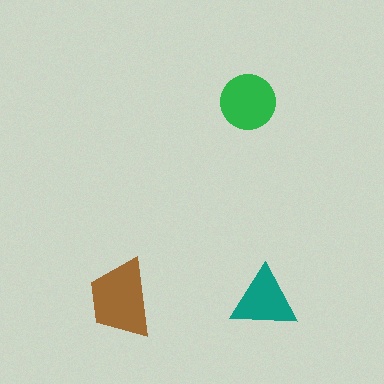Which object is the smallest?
The teal triangle.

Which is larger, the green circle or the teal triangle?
The green circle.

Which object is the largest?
The brown trapezoid.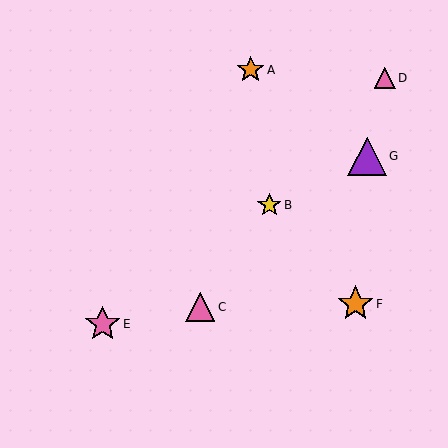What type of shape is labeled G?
Shape G is a purple triangle.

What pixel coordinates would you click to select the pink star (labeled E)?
Click at (103, 324) to select the pink star E.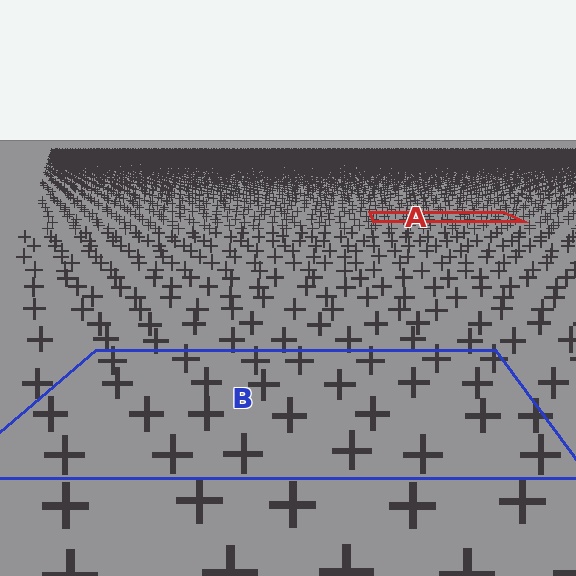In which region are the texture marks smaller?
The texture marks are smaller in region A, because it is farther away.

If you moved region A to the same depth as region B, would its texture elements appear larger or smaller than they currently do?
They would appear larger. At a closer depth, the same texture elements are projected at a bigger on-screen size.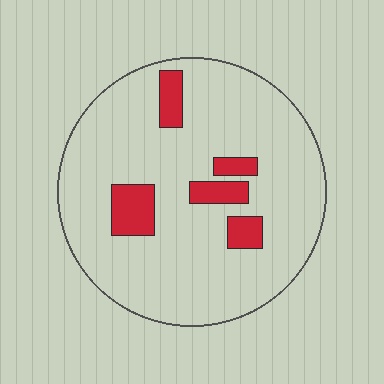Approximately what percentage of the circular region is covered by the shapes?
Approximately 10%.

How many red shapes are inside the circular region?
5.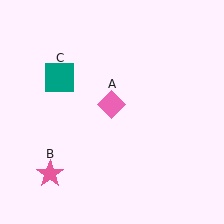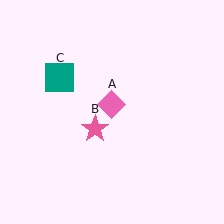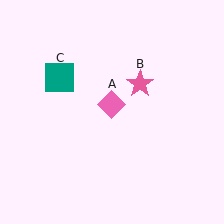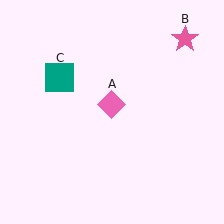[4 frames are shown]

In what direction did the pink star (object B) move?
The pink star (object B) moved up and to the right.